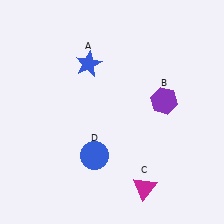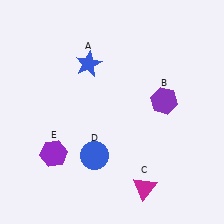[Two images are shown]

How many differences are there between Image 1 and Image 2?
There is 1 difference between the two images.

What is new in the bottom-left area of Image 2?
A purple hexagon (E) was added in the bottom-left area of Image 2.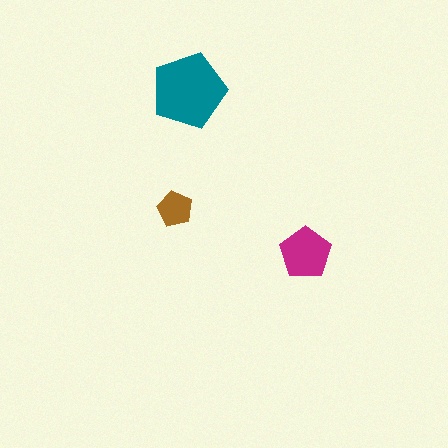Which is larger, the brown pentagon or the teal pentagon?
The teal one.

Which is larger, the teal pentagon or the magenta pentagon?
The teal one.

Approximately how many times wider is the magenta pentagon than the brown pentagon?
About 1.5 times wider.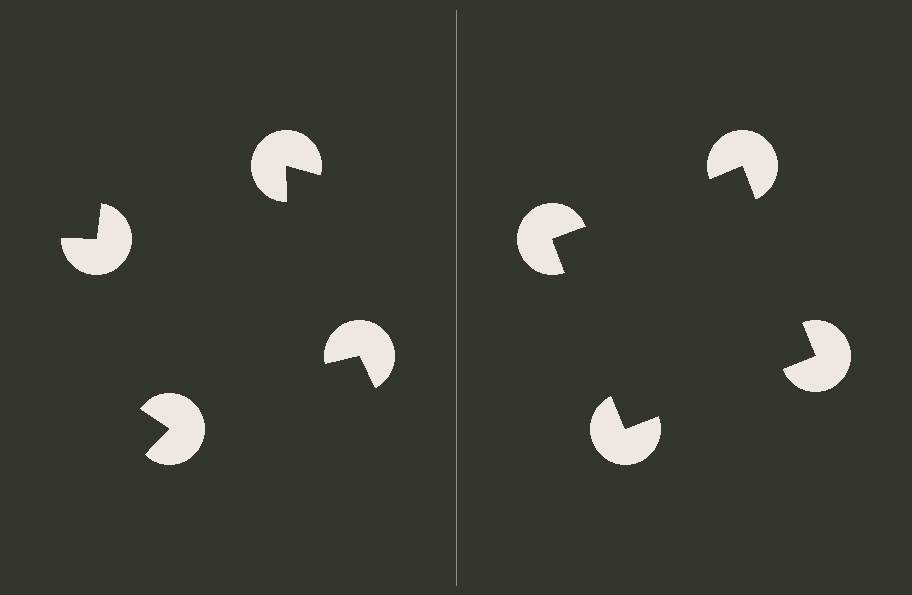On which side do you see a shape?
An illusory square appears on the right side. On the left side the wedge cuts are rotated, so no coherent shape forms.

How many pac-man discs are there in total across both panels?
8 — 4 on each side.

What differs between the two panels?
The pac-man discs are positioned identically on both sides; only the wedge orientations differ. On the right they align to a square; on the left they are misaligned.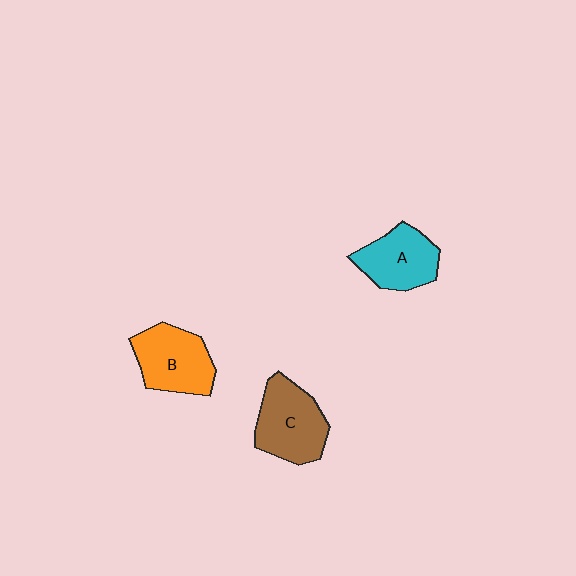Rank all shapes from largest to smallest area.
From largest to smallest: C (brown), B (orange), A (cyan).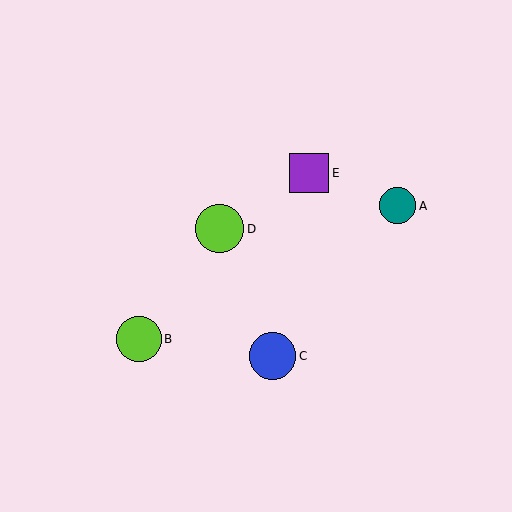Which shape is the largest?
The lime circle (labeled D) is the largest.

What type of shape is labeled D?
Shape D is a lime circle.